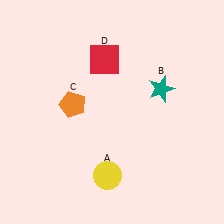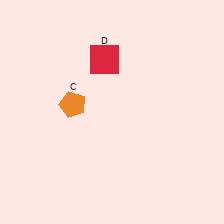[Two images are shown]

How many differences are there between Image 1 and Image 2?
There are 2 differences between the two images.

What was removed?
The teal star (B), the yellow circle (A) were removed in Image 2.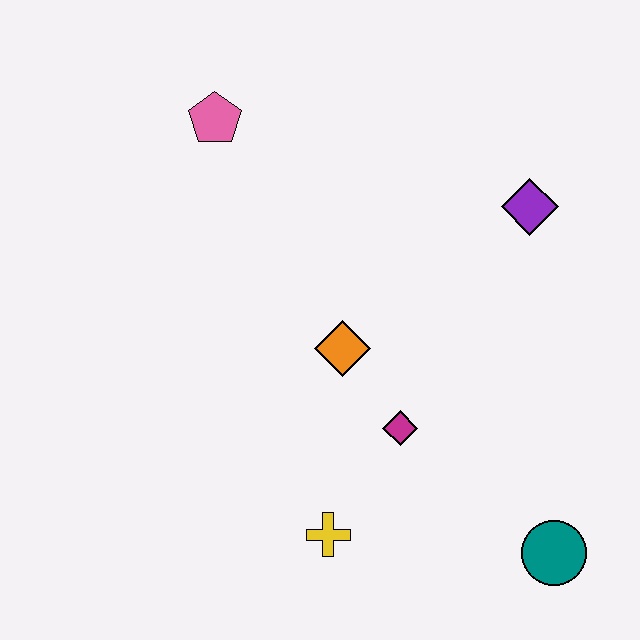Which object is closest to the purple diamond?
The orange diamond is closest to the purple diamond.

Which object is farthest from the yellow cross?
The pink pentagon is farthest from the yellow cross.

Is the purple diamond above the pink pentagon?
No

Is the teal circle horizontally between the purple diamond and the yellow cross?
No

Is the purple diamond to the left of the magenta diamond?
No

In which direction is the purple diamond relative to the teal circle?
The purple diamond is above the teal circle.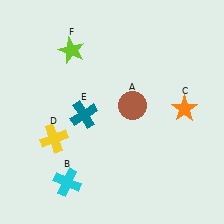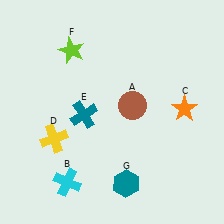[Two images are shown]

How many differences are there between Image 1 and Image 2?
There is 1 difference between the two images.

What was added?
A teal hexagon (G) was added in Image 2.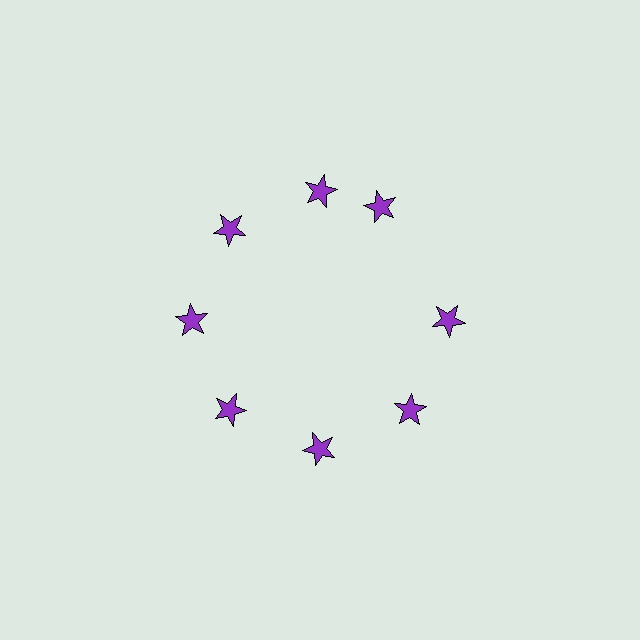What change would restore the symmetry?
The symmetry would be restored by rotating it back into even spacing with its neighbors so that all 8 stars sit at equal angles and equal distance from the center.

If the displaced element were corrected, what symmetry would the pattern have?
It would have 8-fold rotational symmetry — the pattern would map onto itself every 45 degrees.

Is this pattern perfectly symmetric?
No. The 8 purple stars are arranged in a ring, but one element near the 2 o'clock position is rotated out of alignment along the ring, breaking the 8-fold rotational symmetry.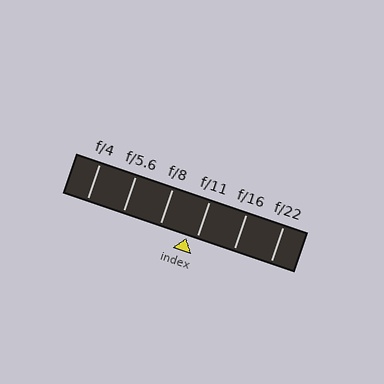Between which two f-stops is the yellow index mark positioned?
The index mark is between f/8 and f/11.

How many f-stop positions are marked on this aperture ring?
There are 6 f-stop positions marked.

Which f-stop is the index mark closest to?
The index mark is closest to f/11.